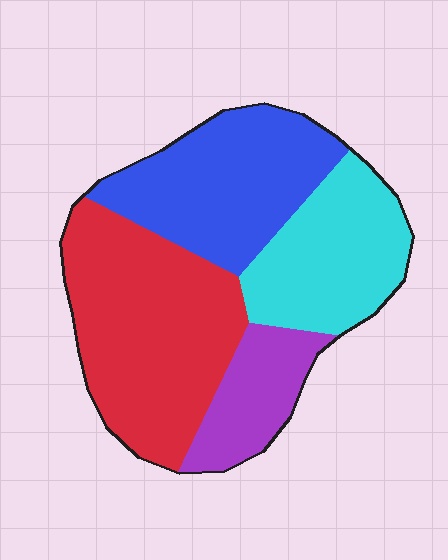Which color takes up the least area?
Purple, at roughly 15%.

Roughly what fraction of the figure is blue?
Blue covers around 25% of the figure.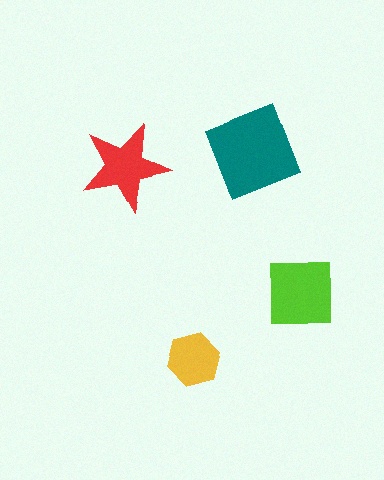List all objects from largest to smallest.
The teal diamond, the lime square, the red star, the yellow hexagon.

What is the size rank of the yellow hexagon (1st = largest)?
4th.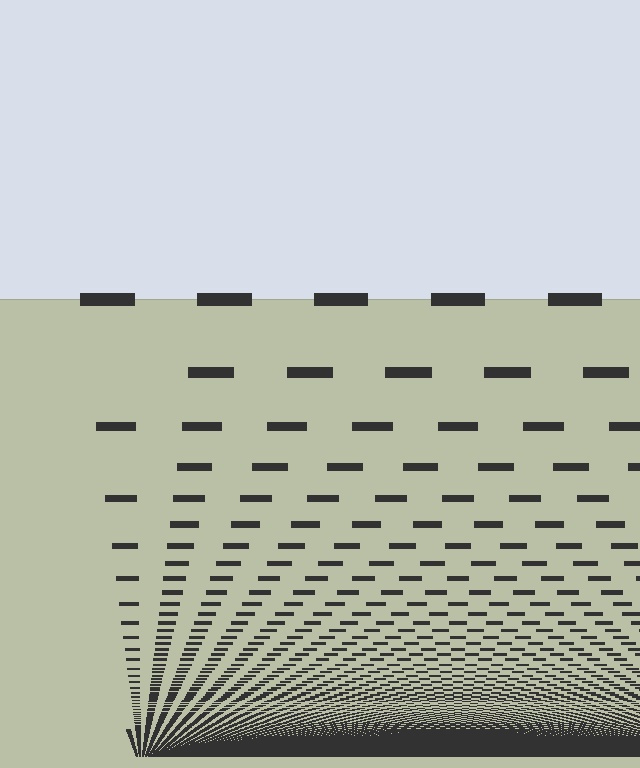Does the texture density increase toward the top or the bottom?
Density increases toward the bottom.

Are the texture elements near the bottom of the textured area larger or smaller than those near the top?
Smaller. The gradient is inverted — elements near the bottom are smaller and denser.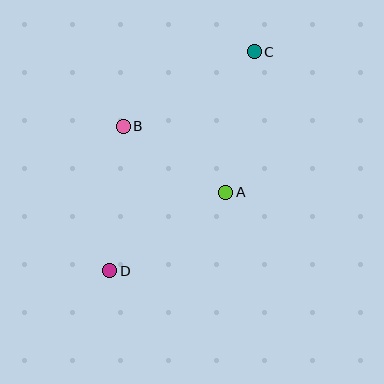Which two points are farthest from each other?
Points C and D are farthest from each other.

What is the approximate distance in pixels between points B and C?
The distance between B and C is approximately 151 pixels.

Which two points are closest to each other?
Points A and B are closest to each other.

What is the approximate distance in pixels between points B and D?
The distance between B and D is approximately 145 pixels.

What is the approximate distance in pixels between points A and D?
The distance between A and D is approximately 141 pixels.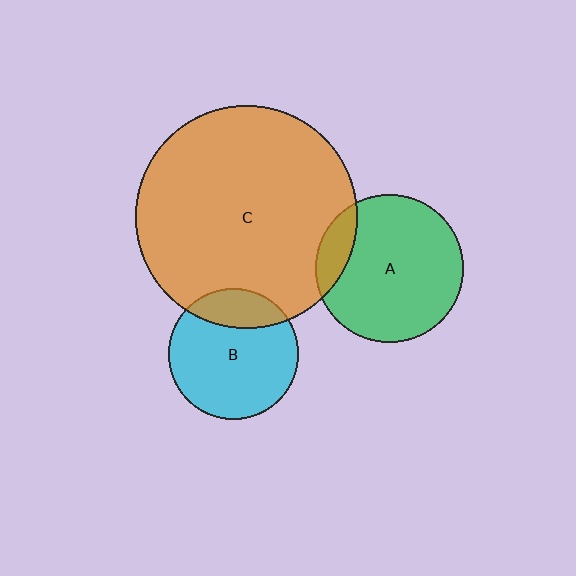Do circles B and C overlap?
Yes.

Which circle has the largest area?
Circle C (orange).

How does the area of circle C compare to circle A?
Approximately 2.3 times.